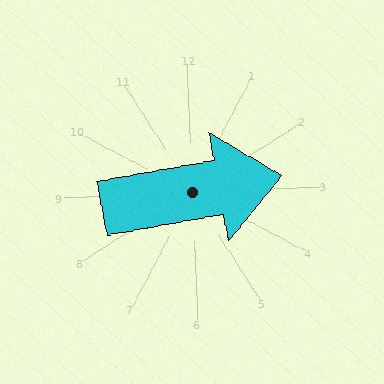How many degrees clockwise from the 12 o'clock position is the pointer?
Approximately 82 degrees.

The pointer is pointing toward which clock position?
Roughly 3 o'clock.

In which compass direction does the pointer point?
East.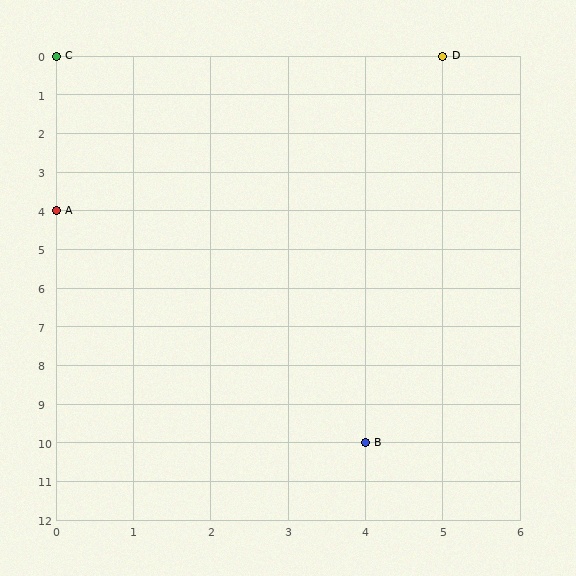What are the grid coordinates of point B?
Point B is at grid coordinates (4, 10).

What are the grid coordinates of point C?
Point C is at grid coordinates (0, 0).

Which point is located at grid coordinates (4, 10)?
Point B is at (4, 10).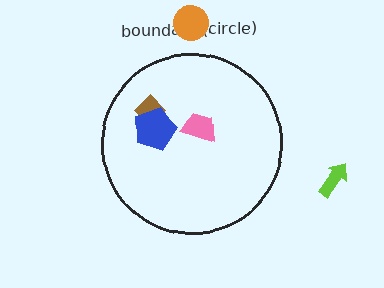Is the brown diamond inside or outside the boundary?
Inside.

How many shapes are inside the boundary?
3 inside, 2 outside.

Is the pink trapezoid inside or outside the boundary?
Inside.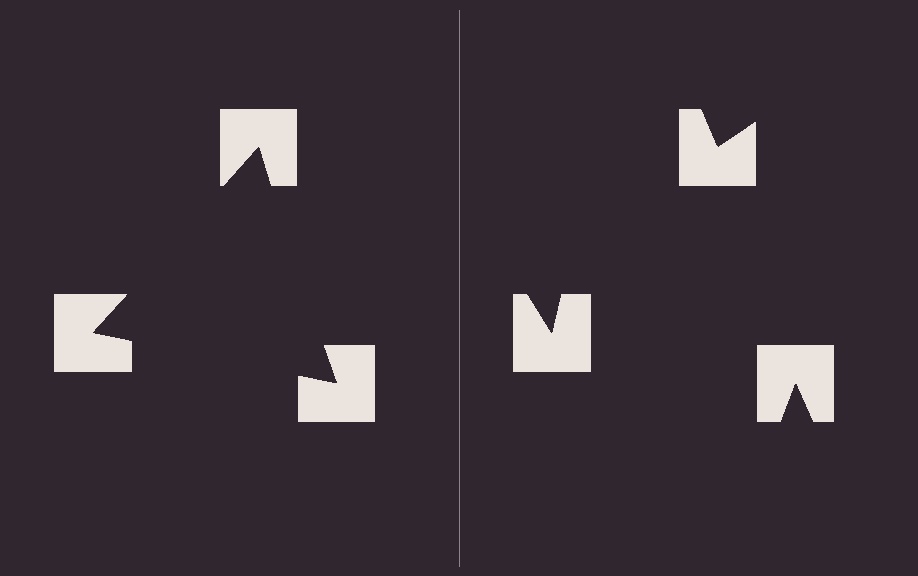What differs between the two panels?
The notched squares are positioned identically on both sides; only the wedge orientations differ. On the left they align to a triangle; on the right they are misaligned.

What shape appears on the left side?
An illusory triangle.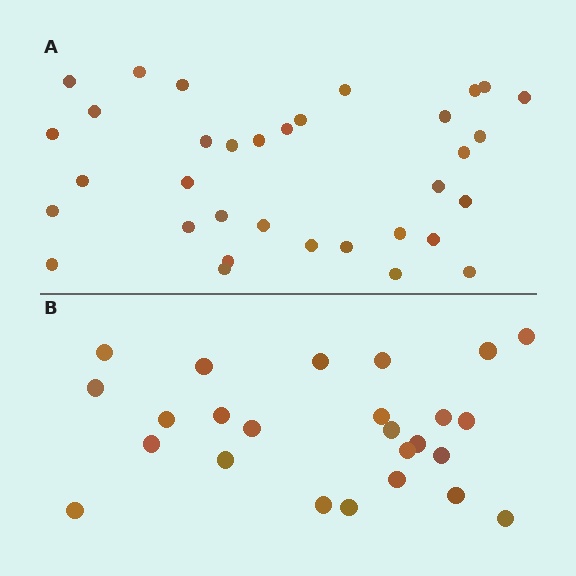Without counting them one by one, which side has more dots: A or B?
Region A (the top region) has more dots.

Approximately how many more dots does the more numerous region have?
Region A has roughly 8 or so more dots than region B.